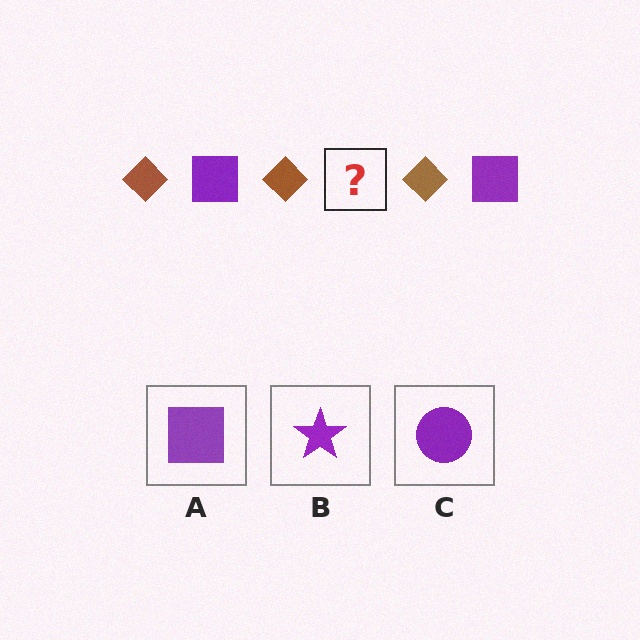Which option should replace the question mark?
Option A.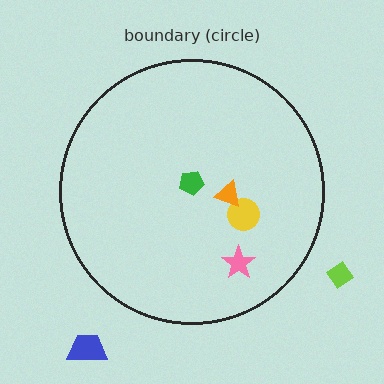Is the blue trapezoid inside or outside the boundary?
Outside.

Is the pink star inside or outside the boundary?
Inside.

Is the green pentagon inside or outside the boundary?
Inside.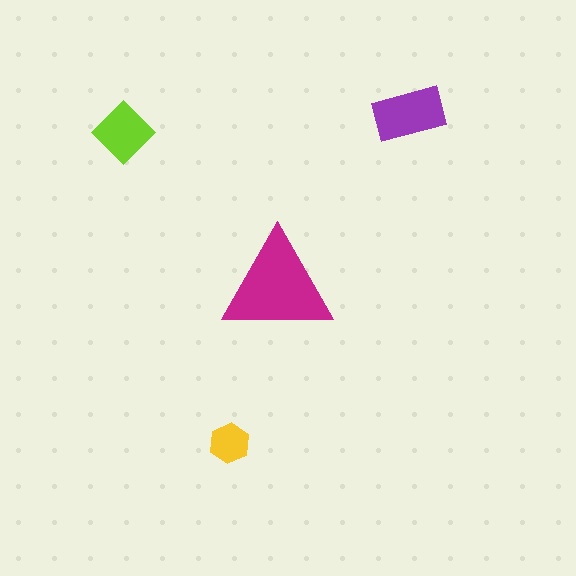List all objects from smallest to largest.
The yellow hexagon, the lime diamond, the purple rectangle, the magenta triangle.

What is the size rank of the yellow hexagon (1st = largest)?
4th.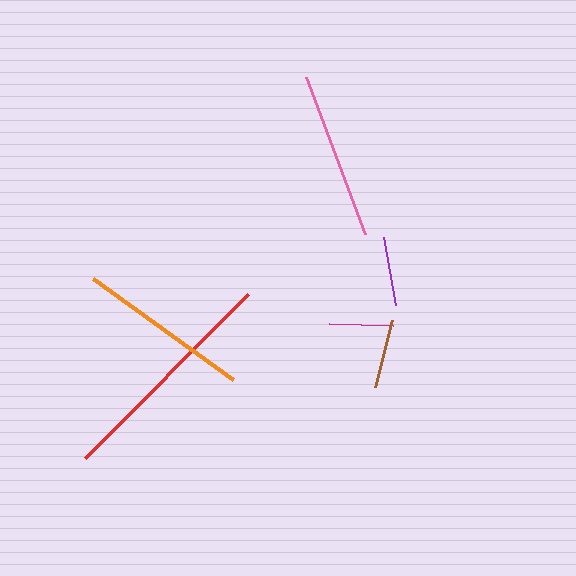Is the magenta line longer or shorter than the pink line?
The pink line is longer than the magenta line.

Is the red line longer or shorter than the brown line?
The red line is longer than the brown line.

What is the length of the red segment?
The red segment is approximately 230 pixels long.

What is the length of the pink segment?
The pink segment is approximately 168 pixels long.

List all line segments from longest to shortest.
From longest to shortest: red, orange, pink, purple, brown, magenta.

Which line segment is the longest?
The red line is the longest at approximately 230 pixels.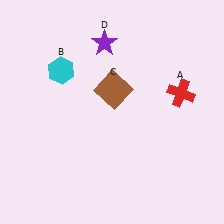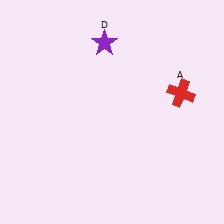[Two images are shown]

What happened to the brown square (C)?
The brown square (C) was removed in Image 2. It was in the top-right area of Image 1.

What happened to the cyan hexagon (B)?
The cyan hexagon (B) was removed in Image 2. It was in the top-left area of Image 1.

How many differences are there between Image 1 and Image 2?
There are 2 differences between the two images.